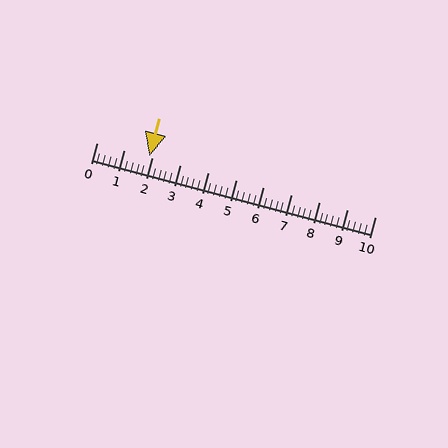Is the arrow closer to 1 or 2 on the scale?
The arrow is closer to 2.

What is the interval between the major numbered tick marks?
The major tick marks are spaced 1 units apart.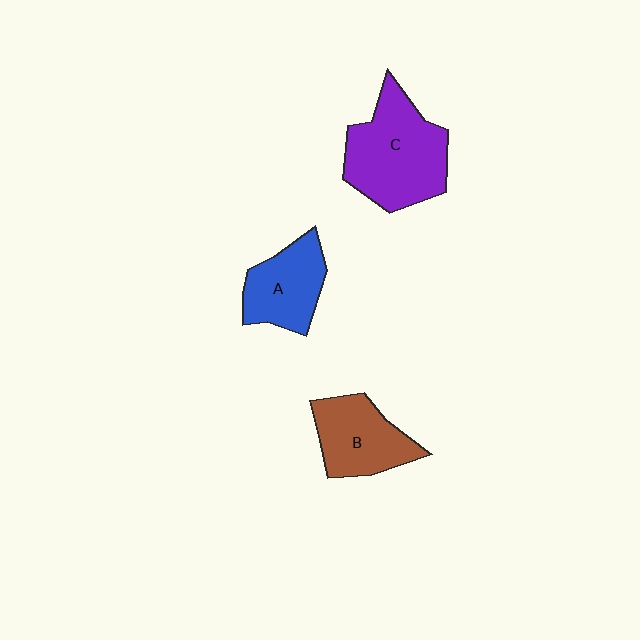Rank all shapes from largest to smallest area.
From largest to smallest: C (purple), B (brown), A (blue).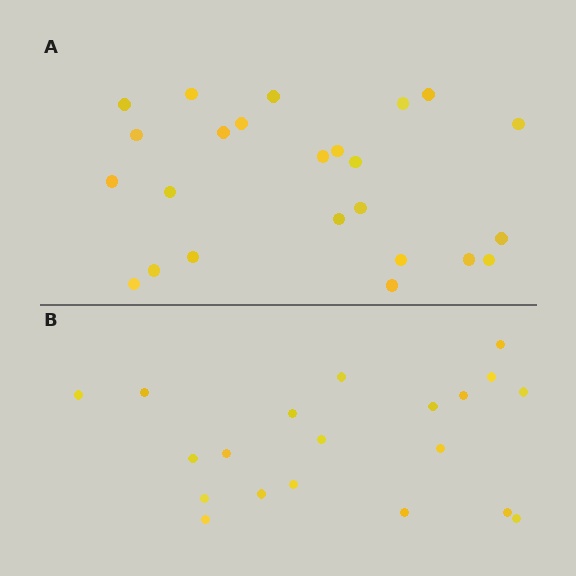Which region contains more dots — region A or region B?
Region A (the top region) has more dots.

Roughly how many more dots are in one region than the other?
Region A has about 4 more dots than region B.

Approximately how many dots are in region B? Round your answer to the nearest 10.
About 20 dots.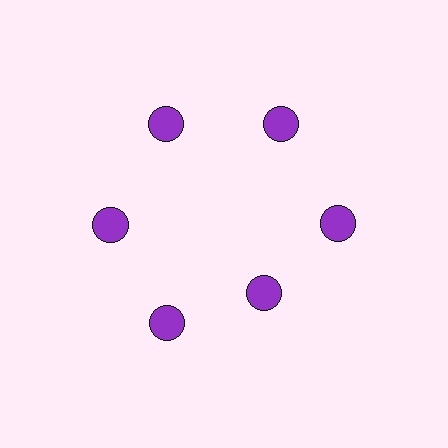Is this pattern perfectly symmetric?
No. The 6 purple circles are arranged in a ring, but one element near the 5 o'clock position is pulled inward toward the center, breaking the 6-fold rotational symmetry.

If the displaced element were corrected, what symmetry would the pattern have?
It would have 6-fold rotational symmetry — the pattern would map onto itself every 60 degrees.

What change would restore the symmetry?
The symmetry would be restored by moving it outward, back onto the ring so that all 6 circles sit at equal angles and equal distance from the center.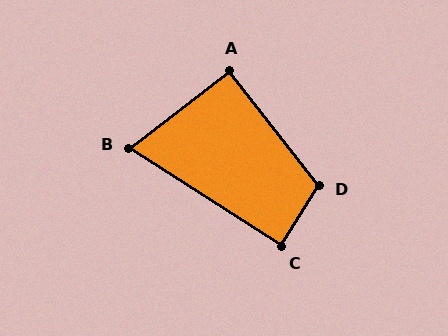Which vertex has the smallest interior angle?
B, at approximately 70 degrees.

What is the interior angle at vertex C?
Approximately 90 degrees (approximately right).